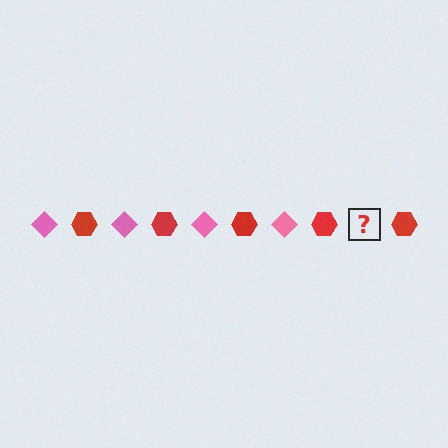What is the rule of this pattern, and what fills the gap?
The rule is that the pattern alternates between pink diamond and red hexagon. The gap should be filled with a pink diamond.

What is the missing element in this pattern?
The missing element is a pink diamond.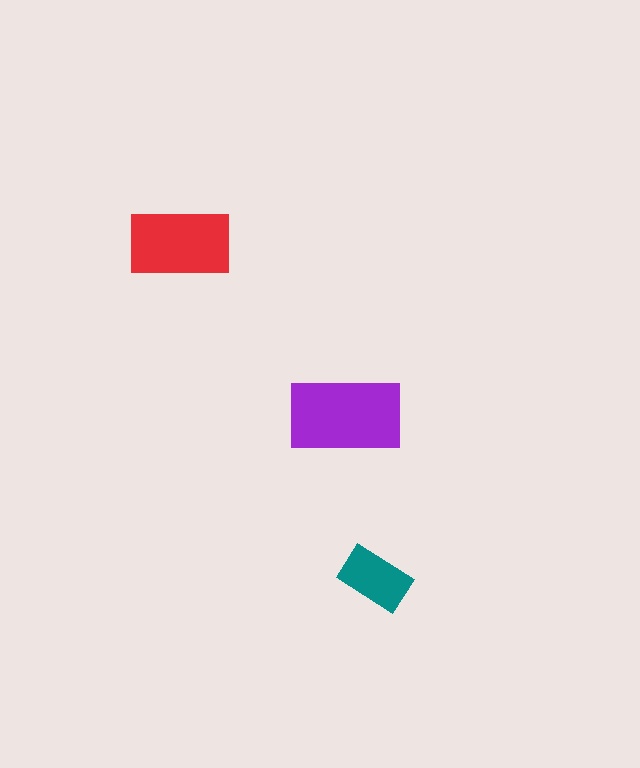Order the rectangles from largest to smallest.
the purple one, the red one, the teal one.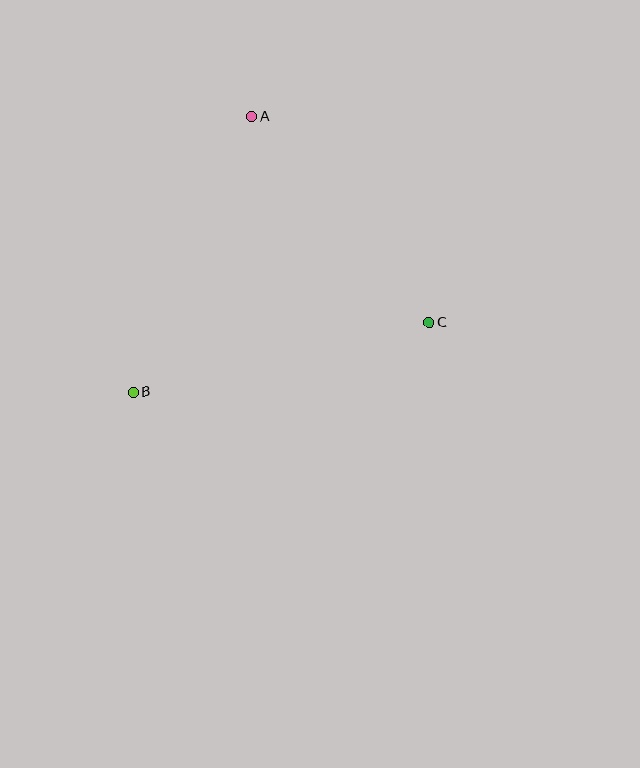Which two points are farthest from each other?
Points B and C are farthest from each other.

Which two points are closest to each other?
Points A and C are closest to each other.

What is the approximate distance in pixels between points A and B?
The distance between A and B is approximately 300 pixels.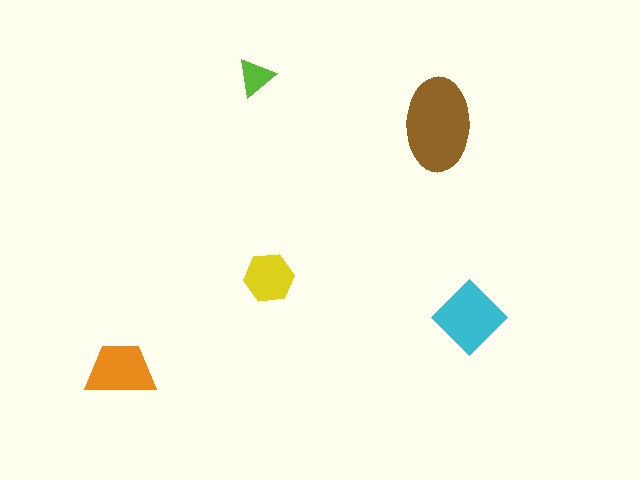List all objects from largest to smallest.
The brown ellipse, the cyan diamond, the orange trapezoid, the yellow hexagon, the lime triangle.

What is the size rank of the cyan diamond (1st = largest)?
2nd.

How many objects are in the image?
There are 5 objects in the image.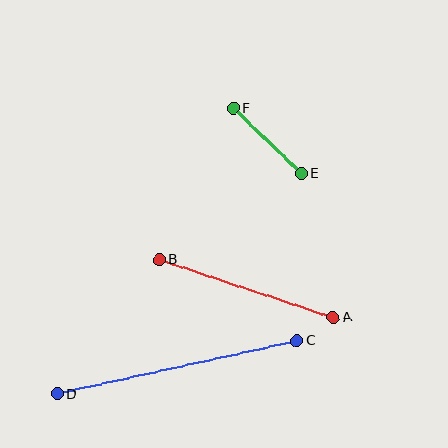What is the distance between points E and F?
The distance is approximately 94 pixels.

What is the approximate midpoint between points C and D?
The midpoint is at approximately (177, 367) pixels.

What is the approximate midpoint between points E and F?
The midpoint is at approximately (267, 141) pixels.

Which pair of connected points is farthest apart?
Points C and D are farthest apart.